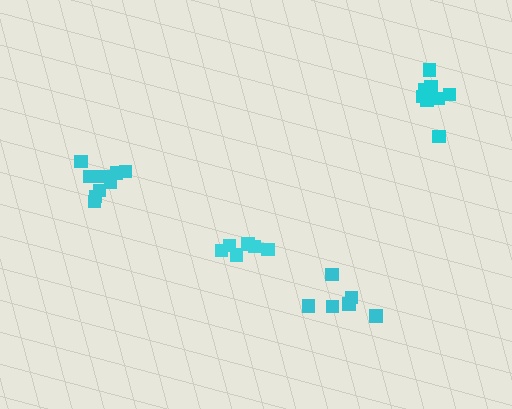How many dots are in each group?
Group 1: 6 dots, Group 2: 6 dots, Group 3: 9 dots, Group 4: 9 dots (30 total).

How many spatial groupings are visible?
There are 4 spatial groupings.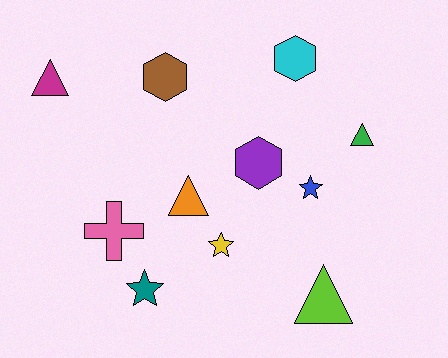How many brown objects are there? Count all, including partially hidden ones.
There is 1 brown object.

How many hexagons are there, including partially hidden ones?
There are 3 hexagons.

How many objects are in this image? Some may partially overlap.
There are 11 objects.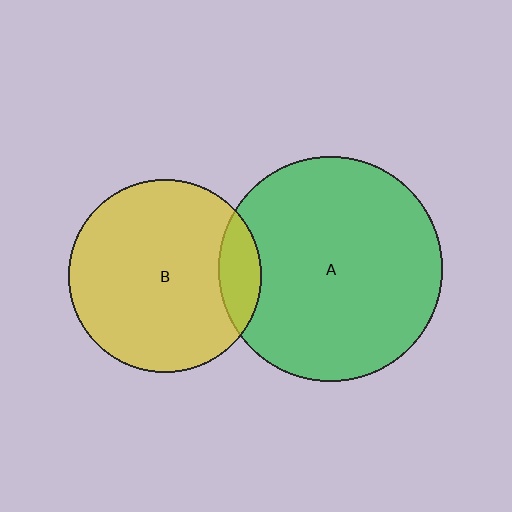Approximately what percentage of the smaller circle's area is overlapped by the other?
Approximately 15%.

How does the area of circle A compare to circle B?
Approximately 1.3 times.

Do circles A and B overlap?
Yes.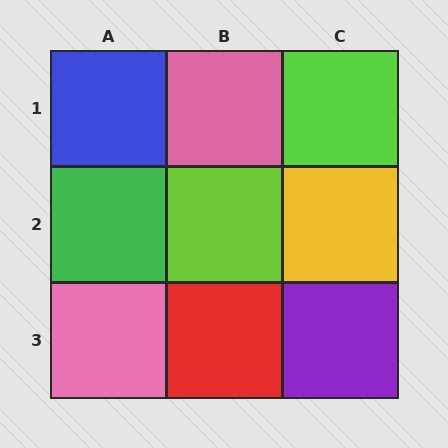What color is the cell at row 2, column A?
Green.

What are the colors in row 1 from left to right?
Blue, pink, lime.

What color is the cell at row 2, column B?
Lime.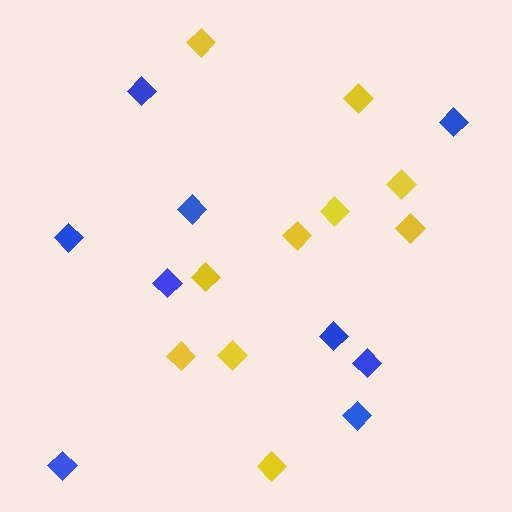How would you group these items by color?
There are 2 groups: one group of yellow diamonds (10) and one group of blue diamonds (9).